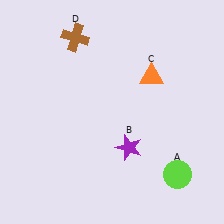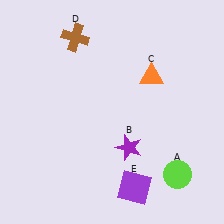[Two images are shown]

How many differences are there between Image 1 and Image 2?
There is 1 difference between the two images.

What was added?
A purple square (E) was added in Image 2.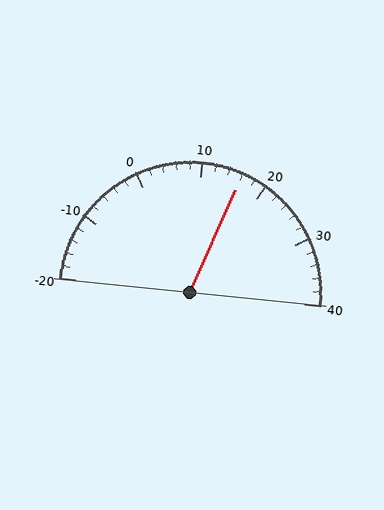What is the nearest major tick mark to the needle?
The nearest major tick mark is 20.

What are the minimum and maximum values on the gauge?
The gauge ranges from -20 to 40.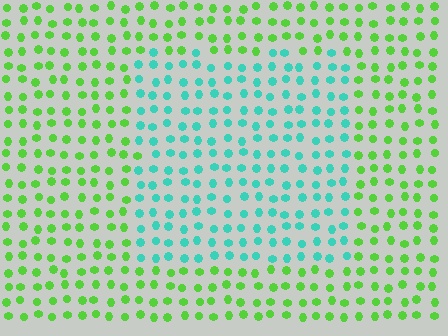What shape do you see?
I see a rectangle.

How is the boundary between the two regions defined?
The boundary is defined purely by a slight shift in hue (about 61 degrees). Spacing, size, and orientation are identical on both sides.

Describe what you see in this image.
The image is filled with small lime elements in a uniform arrangement. A rectangle-shaped region is visible where the elements are tinted to a slightly different hue, forming a subtle color boundary.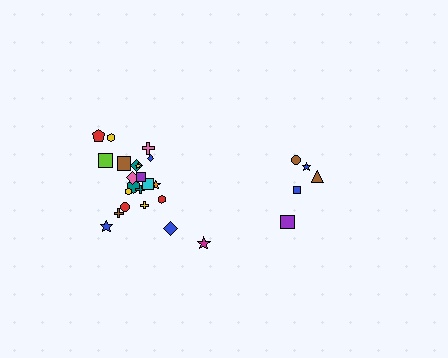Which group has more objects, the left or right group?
The left group.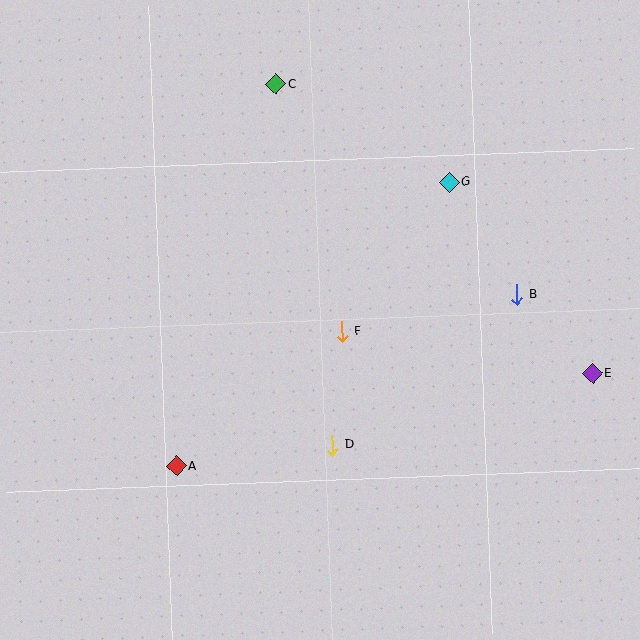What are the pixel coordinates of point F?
Point F is at (342, 331).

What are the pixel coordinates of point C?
Point C is at (276, 84).